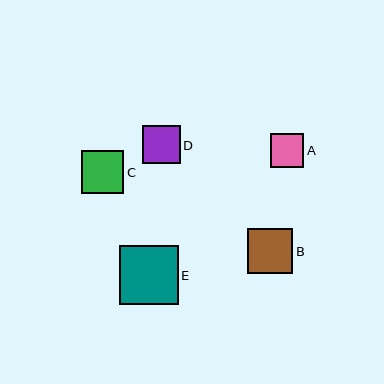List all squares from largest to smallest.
From largest to smallest: E, B, C, D, A.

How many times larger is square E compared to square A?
Square E is approximately 1.7 times the size of square A.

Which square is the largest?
Square E is the largest with a size of approximately 59 pixels.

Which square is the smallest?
Square A is the smallest with a size of approximately 34 pixels.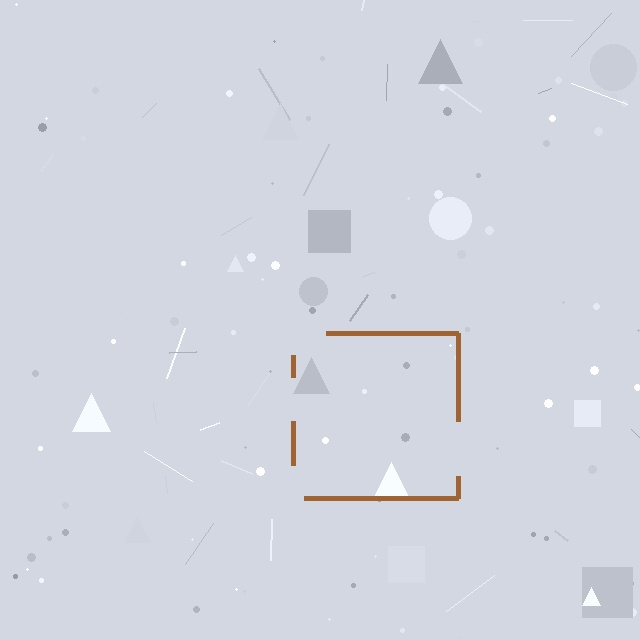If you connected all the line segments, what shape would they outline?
They would outline a square.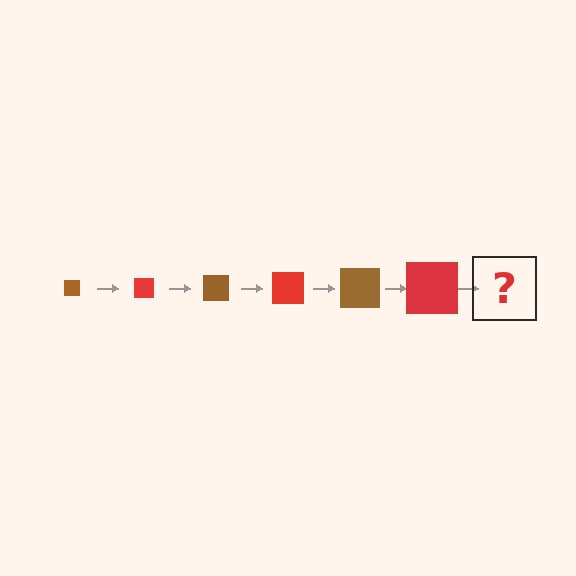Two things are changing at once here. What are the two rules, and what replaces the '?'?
The two rules are that the square grows larger each step and the color cycles through brown and red. The '?' should be a brown square, larger than the previous one.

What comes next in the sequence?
The next element should be a brown square, larger than the previous one.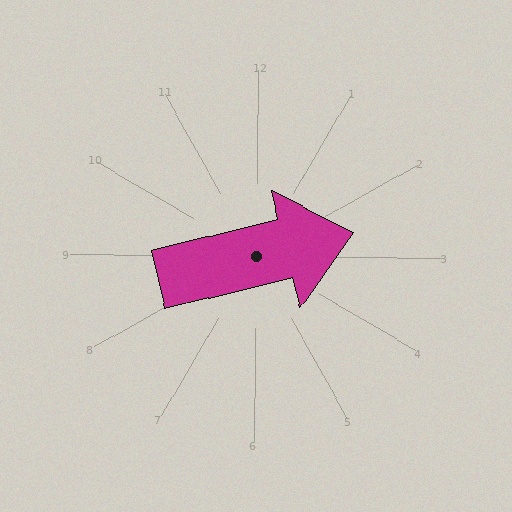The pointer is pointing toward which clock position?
Roughly 3 o'clock.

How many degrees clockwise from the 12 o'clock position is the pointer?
Approximately 76 degrees.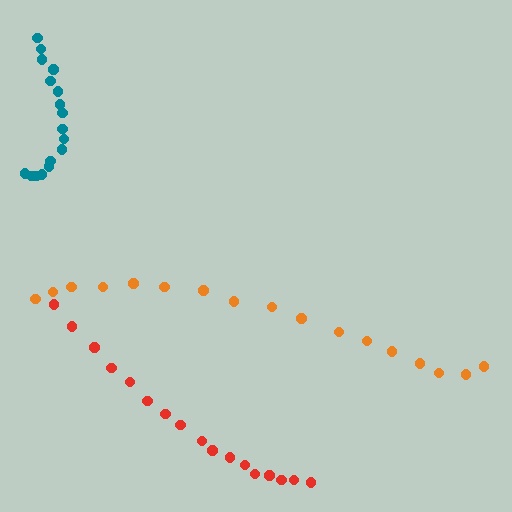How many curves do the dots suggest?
There are 3 distinct paths.